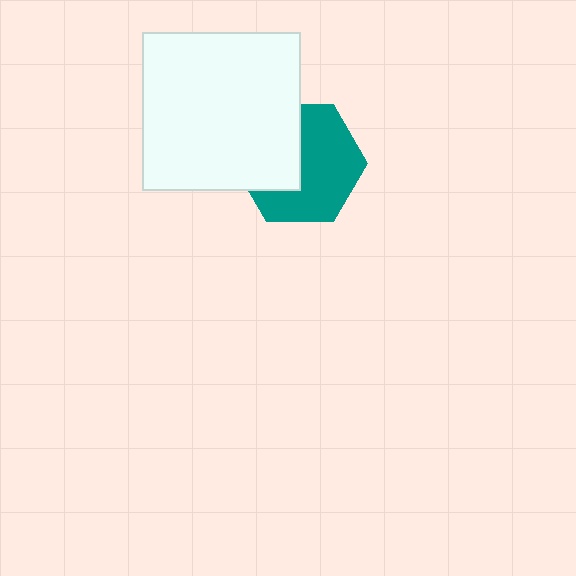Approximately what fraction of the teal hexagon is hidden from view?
Roughly 40% of the teal hexagon is hidden behind the white square.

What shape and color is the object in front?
The object in front is a white square.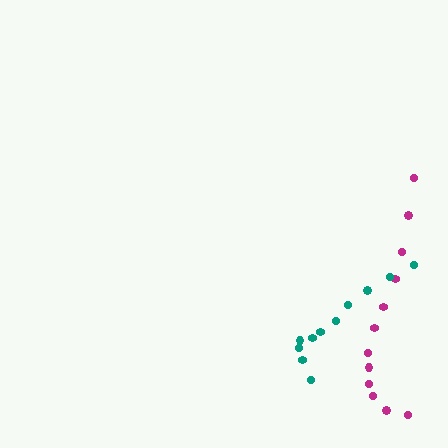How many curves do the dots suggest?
There are 2 distinct paths.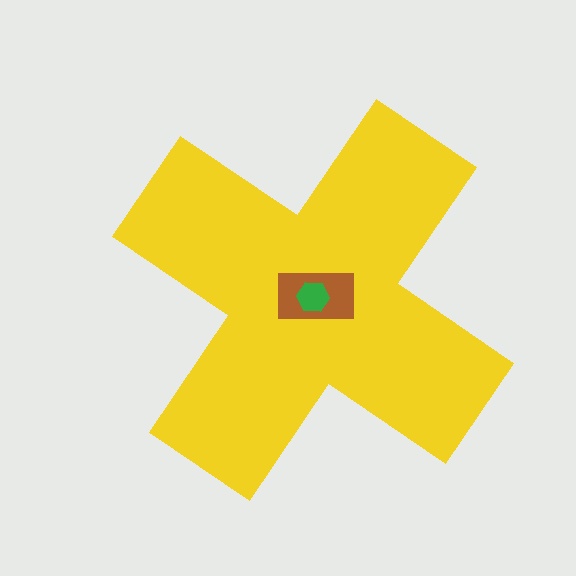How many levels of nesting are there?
3.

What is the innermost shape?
The green hexagon.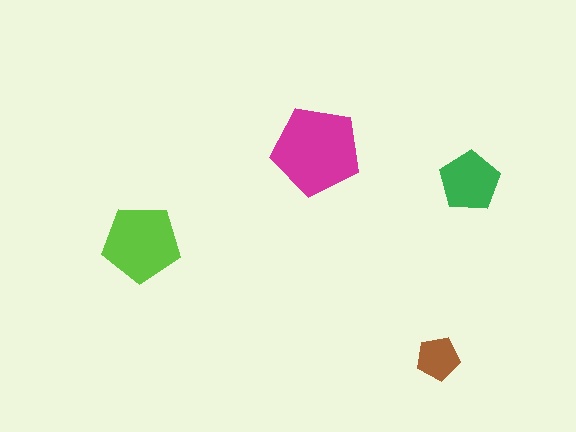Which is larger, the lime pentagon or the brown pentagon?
The lime one.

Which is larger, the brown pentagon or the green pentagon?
The green one.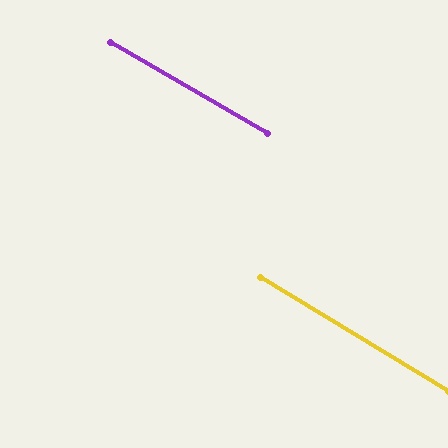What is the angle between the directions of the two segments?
Approximately 1 degree.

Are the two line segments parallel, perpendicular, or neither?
Parallel — their directions differ by only 1.3°.